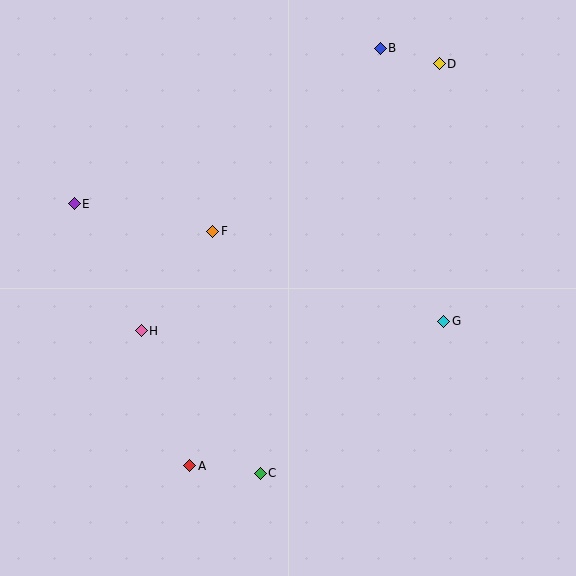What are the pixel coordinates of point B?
Point B is at (380, 48).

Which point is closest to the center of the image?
Point F at (213, 231) is closest to the center.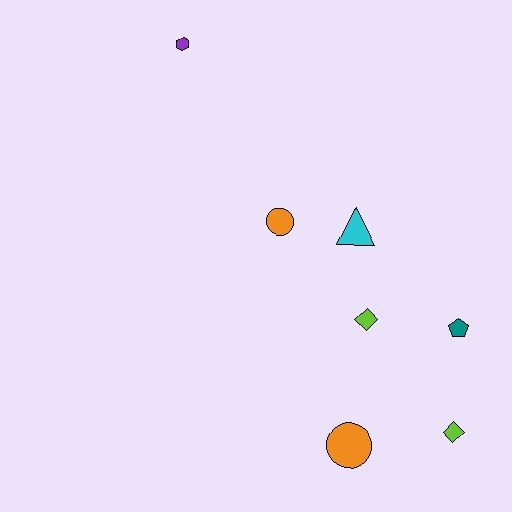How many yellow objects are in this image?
There are no yellow objects.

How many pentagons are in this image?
There is 1 pentagon.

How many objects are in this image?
There are 7 objects.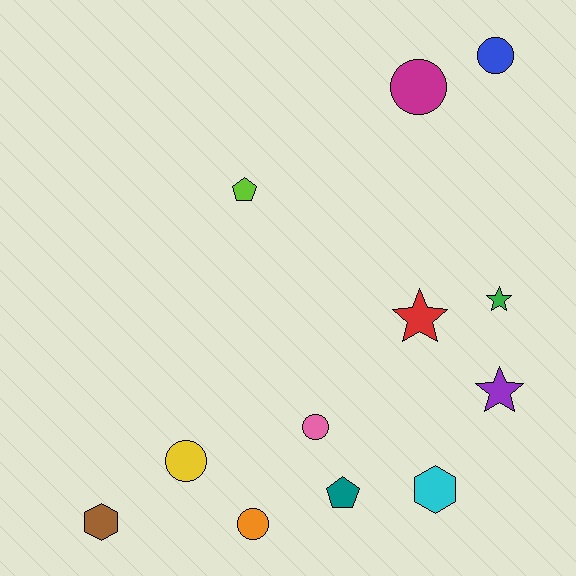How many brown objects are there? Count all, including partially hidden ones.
There is 1 brown object.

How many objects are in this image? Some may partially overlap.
There are 12 objects.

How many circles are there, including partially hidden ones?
There are 5 circles.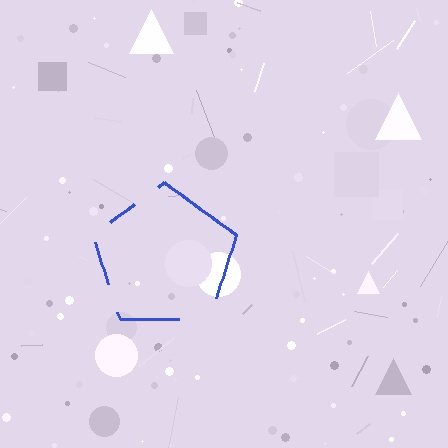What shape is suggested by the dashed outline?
The dashed outline suggests a pentagon.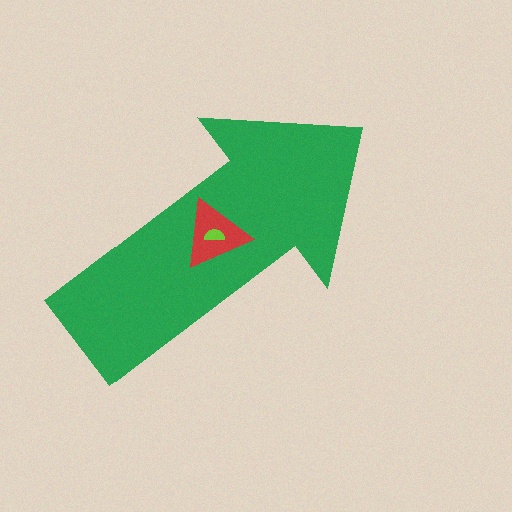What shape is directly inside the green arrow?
The red triangle.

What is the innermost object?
The lime semicircle.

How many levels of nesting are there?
3.